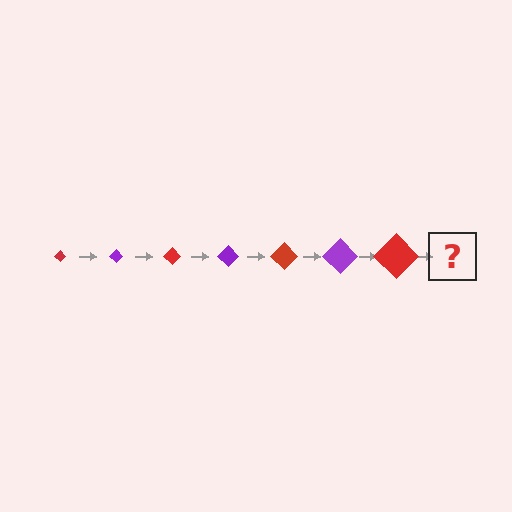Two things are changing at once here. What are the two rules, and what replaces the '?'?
The two rules are that the diamond grows larger each step and the color cycles through red and purple. The '?' should be a purple diamond, larger than the previous one.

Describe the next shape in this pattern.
It should be a purple diamond, larger than the previous one.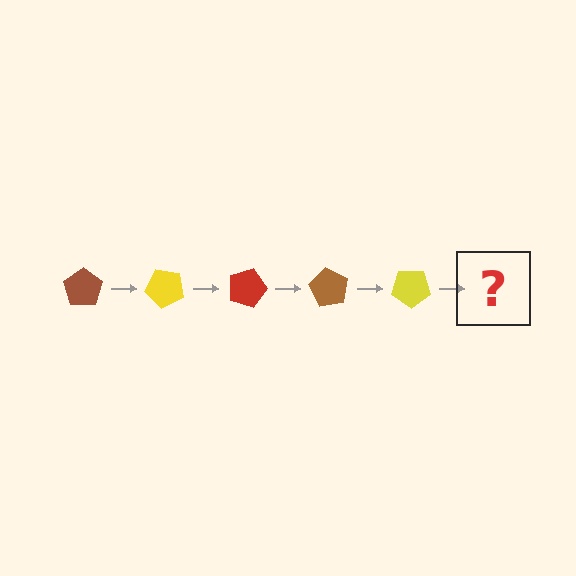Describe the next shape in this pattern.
It should be a red pentagon, rotated 225 degrees from the start.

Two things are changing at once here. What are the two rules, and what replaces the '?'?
The two rules are that it rotates 45 degrees each step and the color cycles through brown, yellow, and red. The '?' should be a red pentagon, rotated 225 degrees from the start.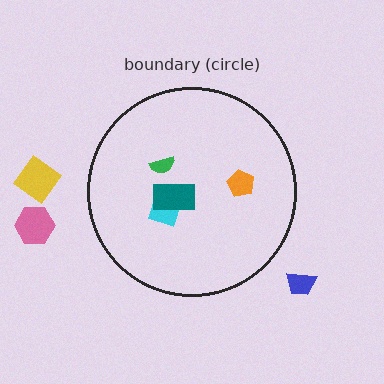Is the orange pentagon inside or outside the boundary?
Inside.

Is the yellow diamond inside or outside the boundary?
Outside.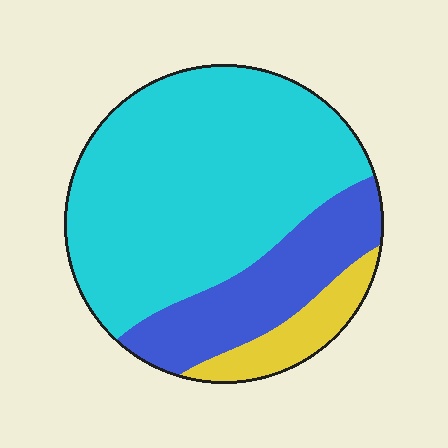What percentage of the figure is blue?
Blue covers roughly 25% of the figure.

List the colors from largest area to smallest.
From largest to smallest: cyan, blue, yellow.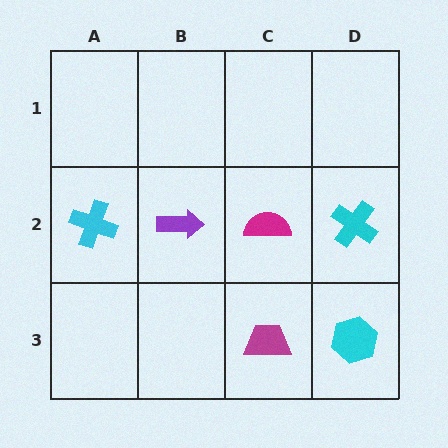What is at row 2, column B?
A purple arrow.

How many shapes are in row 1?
0 shapes.